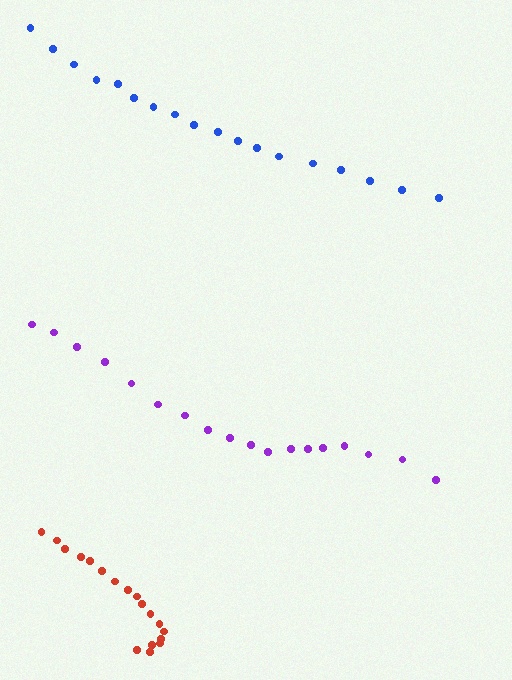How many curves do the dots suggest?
There are 3 distinct paths.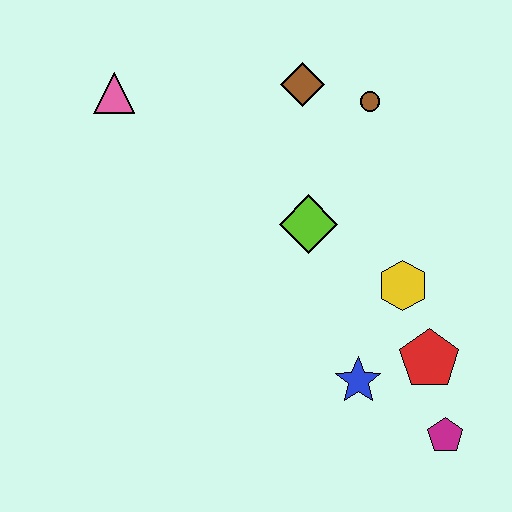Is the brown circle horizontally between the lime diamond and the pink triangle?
No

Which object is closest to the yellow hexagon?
The red pentagon is closest to the yellow hexagon.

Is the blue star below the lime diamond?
Yes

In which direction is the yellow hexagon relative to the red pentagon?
The yellow hexagon is above the red pentagon.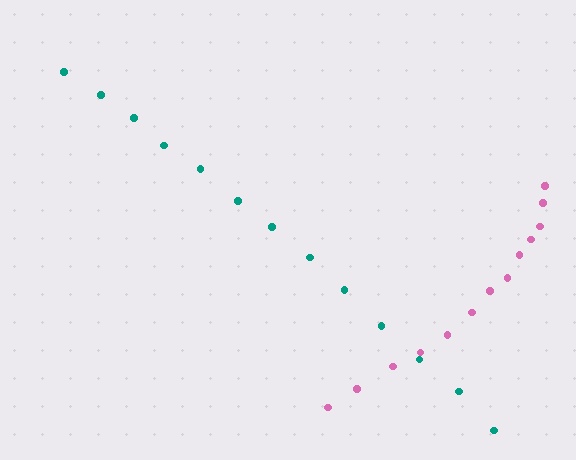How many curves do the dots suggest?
There are 2 distinct paths.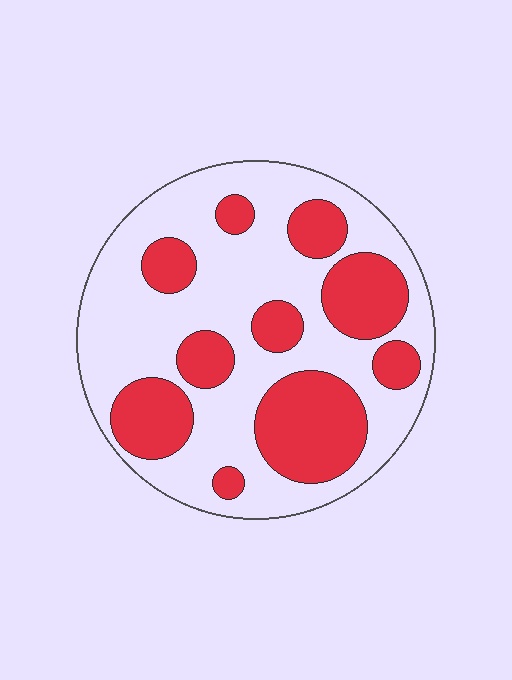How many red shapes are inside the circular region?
10.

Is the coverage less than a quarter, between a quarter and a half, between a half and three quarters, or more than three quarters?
Between a quarter and a half.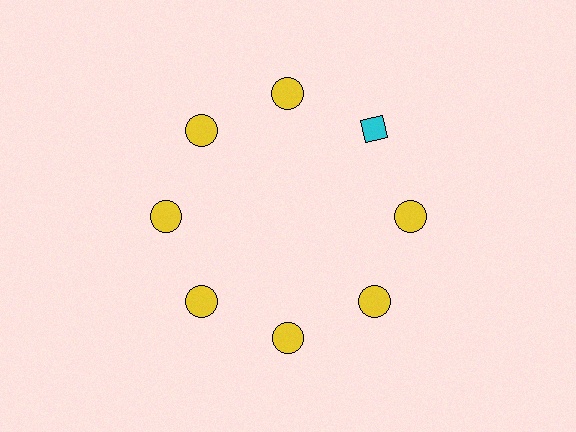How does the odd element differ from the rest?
It differs in both color (cyan instead of yellow) and shape (diamond instead of circle).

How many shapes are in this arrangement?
There are 8 shapes arranged in a ring pattern.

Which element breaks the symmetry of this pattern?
The cyan diamond at roughly the 2 o'clock position breaks the symmetry. All other shapes are yellow circles.